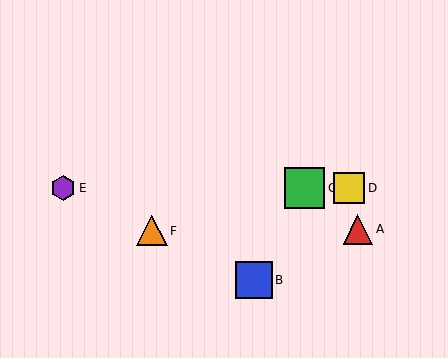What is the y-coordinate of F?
Object F is at y≈231.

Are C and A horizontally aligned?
No, C is at y≈188 and A is at y≈229.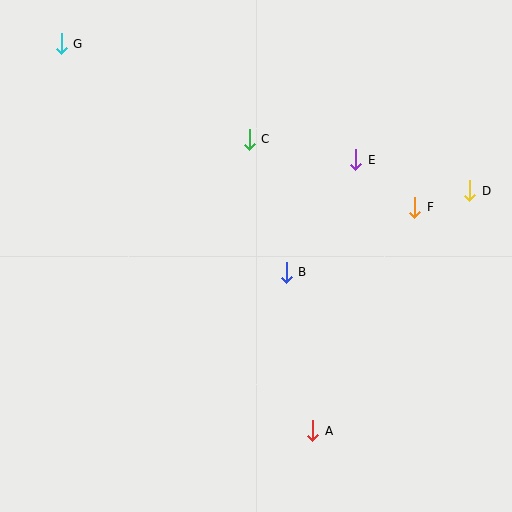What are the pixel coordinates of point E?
Point E is at (356, 160).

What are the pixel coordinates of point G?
Point G is at (61, 44).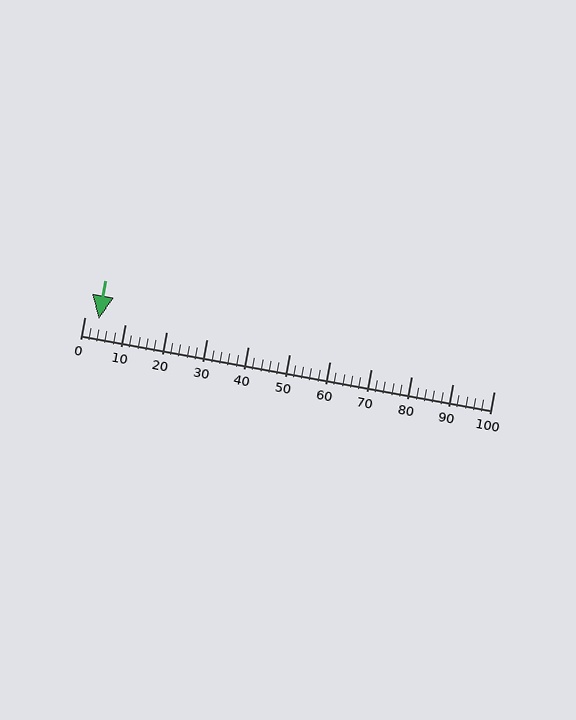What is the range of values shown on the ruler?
The ruler shows values from 0 to 100.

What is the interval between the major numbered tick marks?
The major tick marks are spaced 10 units apart.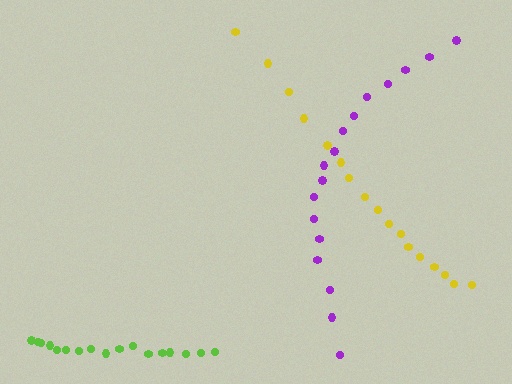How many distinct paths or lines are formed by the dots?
There are 3 distinct paths.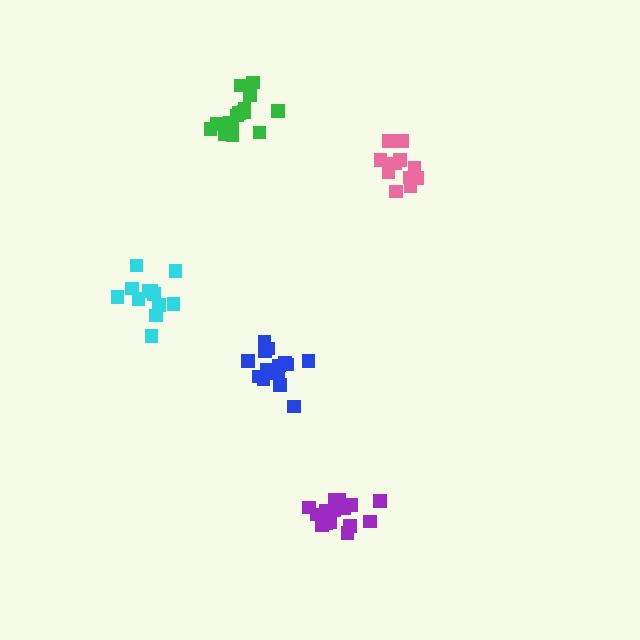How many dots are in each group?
Group 1: 15 dots, Group 2: 12 dots, Group 3: 15 dots, Group 4: 16 dots, Group 5: 12 dots (70 total).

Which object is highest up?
The green cluster is topmost.